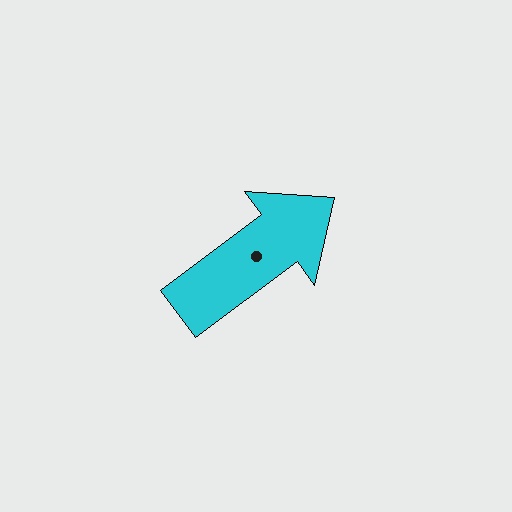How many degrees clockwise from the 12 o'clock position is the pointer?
Approximately 53 degrees.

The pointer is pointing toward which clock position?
Roughly 2 o'clock.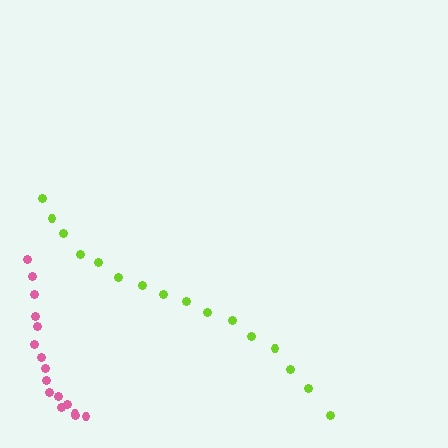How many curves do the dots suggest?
There are 2 distinct paths.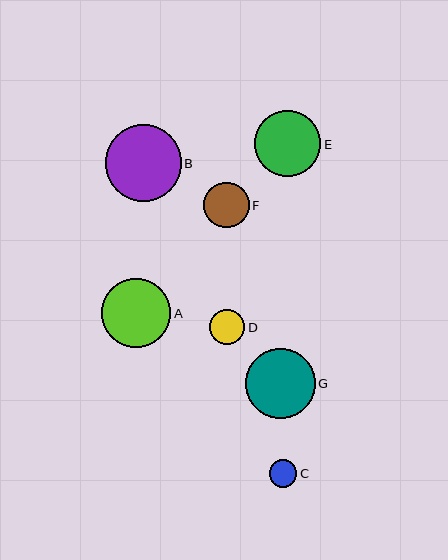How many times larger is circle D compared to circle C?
Circle D is approximately 1.3 times the size of circle C.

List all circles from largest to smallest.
From largest to smallest: B, G, A, E, F, D, C.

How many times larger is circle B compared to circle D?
Circle B is approximately 2.2 times the size of circle D.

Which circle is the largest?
Circle B is the largest with a size of approximately 76 pixels.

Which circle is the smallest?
Circle C is the smallest with a size of approximately 28 pixels.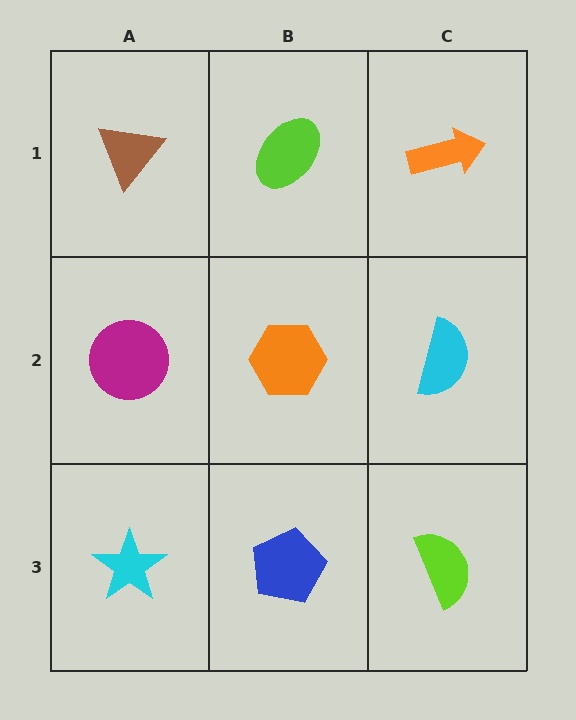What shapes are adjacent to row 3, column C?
A cyan semicircle (row 2, column C), a blue pentagon (row 3, column B).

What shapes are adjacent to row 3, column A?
A magenta circle (row 2, column A), a blue pentagon (row 3, column B).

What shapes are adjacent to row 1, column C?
A cyan semicircle (row 2, column C), a lime ellipse (row 1, column B).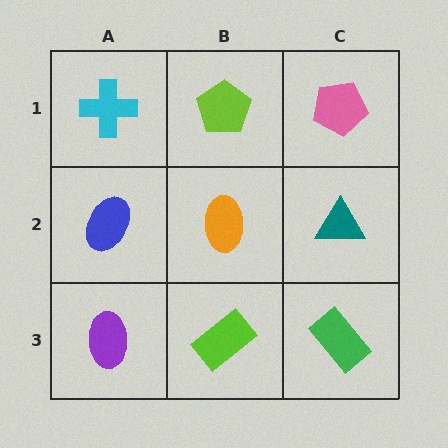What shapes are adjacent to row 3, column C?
A teal triangle (row 2, column C), a lime rectangle (row 3, column B).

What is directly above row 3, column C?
A teal triangle.